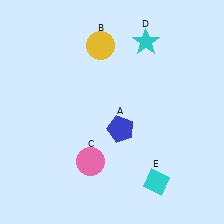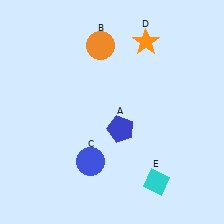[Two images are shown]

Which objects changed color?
B changed from yellow to orange. C changed from pink to blue. D changed from cyan to orange.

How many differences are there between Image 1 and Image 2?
There are 3 differences between the two images.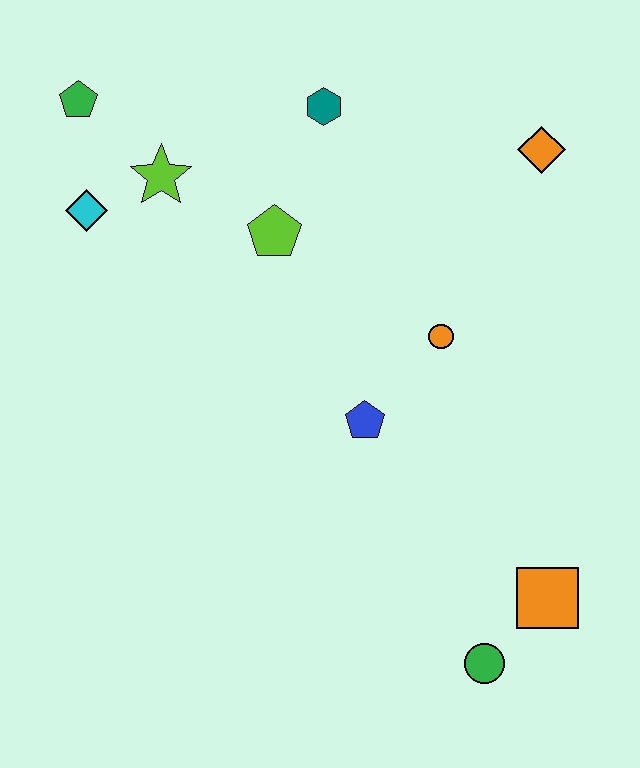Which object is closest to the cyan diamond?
The lime star is closest to the cyan diamond.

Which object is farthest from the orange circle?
The green pentagon is farthest from the orange circle.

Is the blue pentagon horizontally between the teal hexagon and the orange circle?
Yes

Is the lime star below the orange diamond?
Yes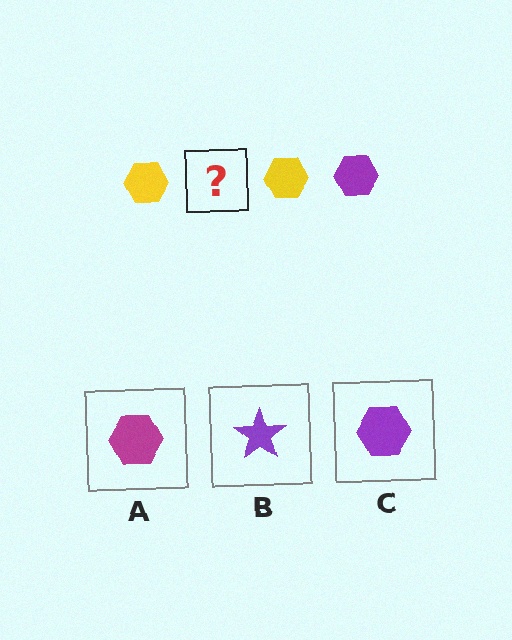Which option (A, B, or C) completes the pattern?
C.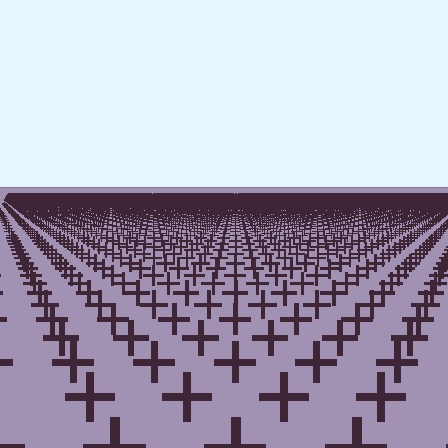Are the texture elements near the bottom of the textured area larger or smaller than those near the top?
Larger. Near the bottom, elements are closer to the viewer and appear at a bigger on-screen size.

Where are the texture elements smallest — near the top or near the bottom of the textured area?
Near the top.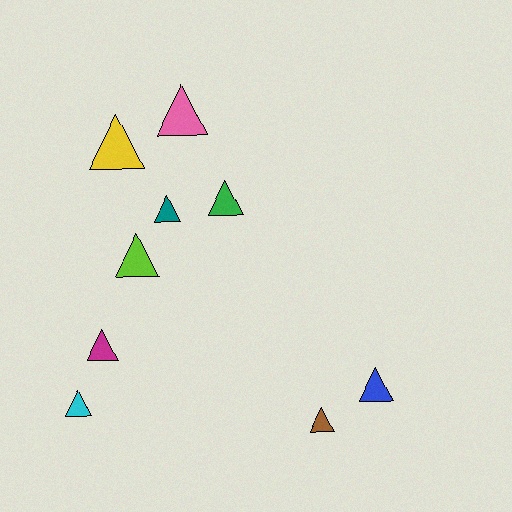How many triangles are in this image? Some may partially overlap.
There are 9 triangles.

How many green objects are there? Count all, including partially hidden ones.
There is 1 green object.